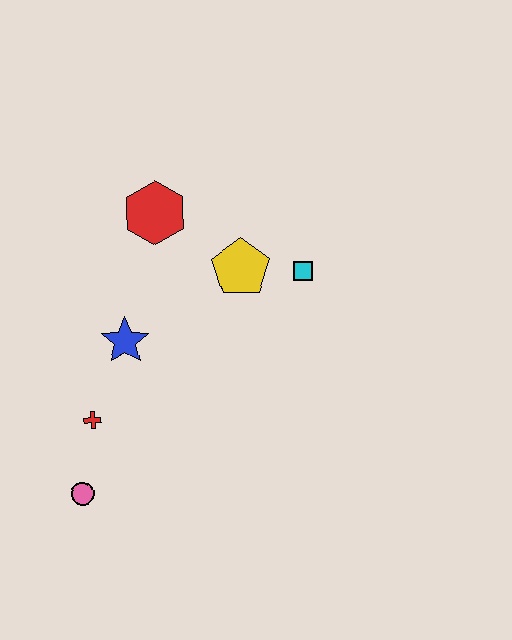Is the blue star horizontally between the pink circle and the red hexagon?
Yes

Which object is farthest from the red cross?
The cyan square is farthest from the red cross.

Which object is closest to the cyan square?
The yellow pentagon is closest to the cyan square.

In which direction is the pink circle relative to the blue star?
The pink circle is below the blue star.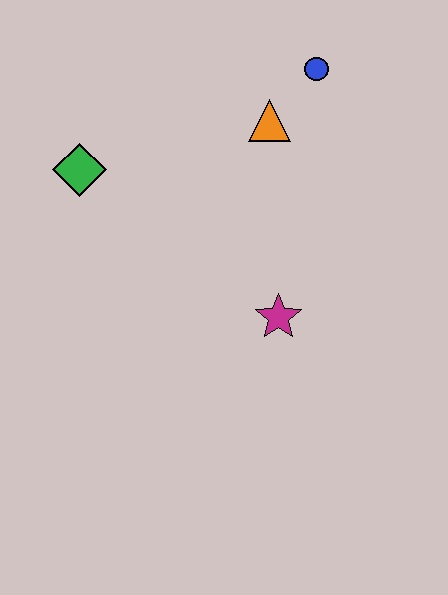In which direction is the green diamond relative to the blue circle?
The green diamond is to the left of the blue circle.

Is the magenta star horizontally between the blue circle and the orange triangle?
Yes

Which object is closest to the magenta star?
The orange triangle is closest to the magenta star.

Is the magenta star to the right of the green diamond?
Yes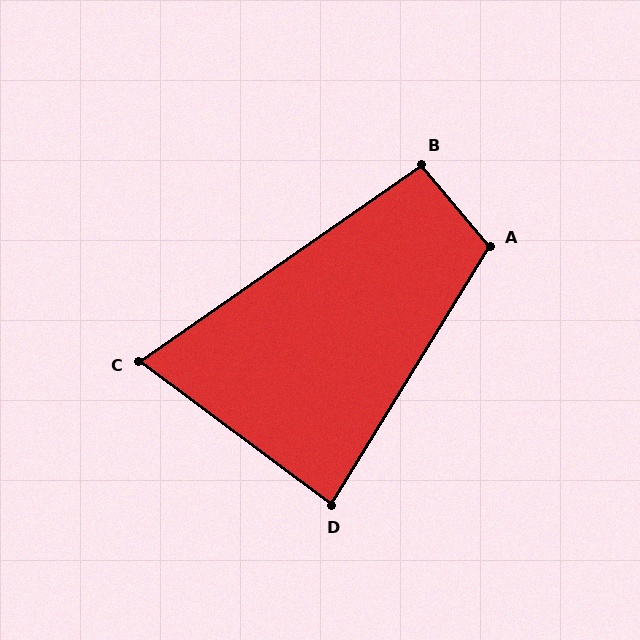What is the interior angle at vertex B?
Approximately 95 degrees (obtuse).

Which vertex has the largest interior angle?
A, at approximately 108 degrees.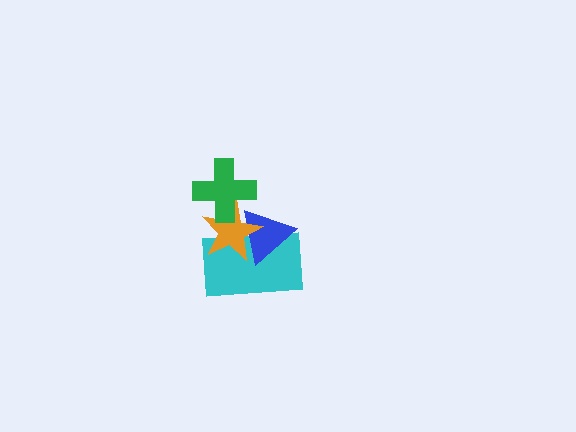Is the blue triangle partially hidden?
Yes, it is partially covered by another shape.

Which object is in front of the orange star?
The green cross is in front of the orange star.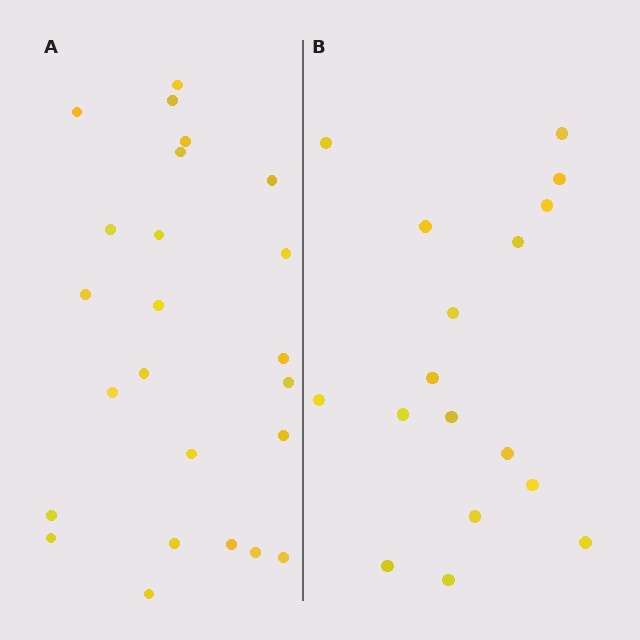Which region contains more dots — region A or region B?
Region A (the left region) has more dots.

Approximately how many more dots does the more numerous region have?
Region A has roughly 8 or so more dots than region B.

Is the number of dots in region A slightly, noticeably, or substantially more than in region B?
Region A has noticeably more, but not dramatically so. The ratio is roughly 1.4 to 1.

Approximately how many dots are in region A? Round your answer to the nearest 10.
About 20 dots. (The exact count is 24, which rounds to 20.)